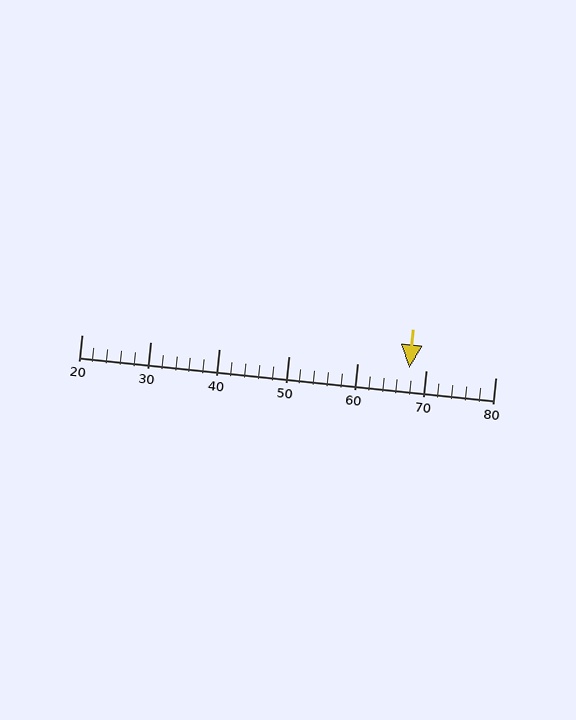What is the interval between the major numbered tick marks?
The major tick marks are spaced 10 units apart.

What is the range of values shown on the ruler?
The ruler shows values from 20 to 80.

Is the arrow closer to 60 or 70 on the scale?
The arrow is closer to 70.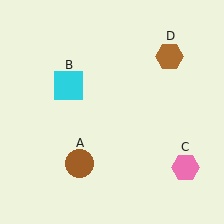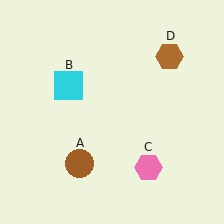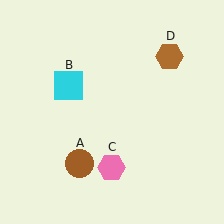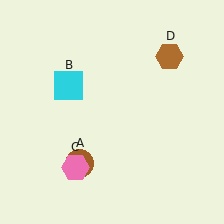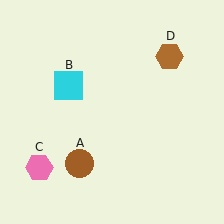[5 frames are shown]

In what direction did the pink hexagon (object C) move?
The pink hexagon (object C) moved left.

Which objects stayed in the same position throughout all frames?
Brown circle (object A) and cyan square (object B) and brown hexagon (object D) remained stationary.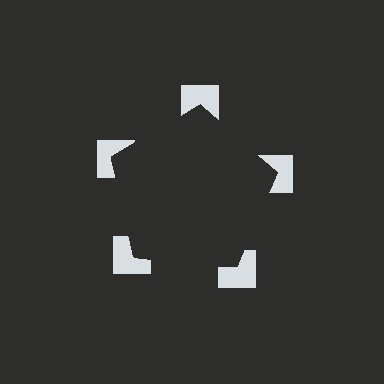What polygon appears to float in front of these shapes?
An illusory pentagon — its edges are inferred from the aligned wedge cuts in the notched squares, not physically drawn.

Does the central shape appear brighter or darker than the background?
It typically appears slightly darker than the background, even though no actual brightness change is drawn.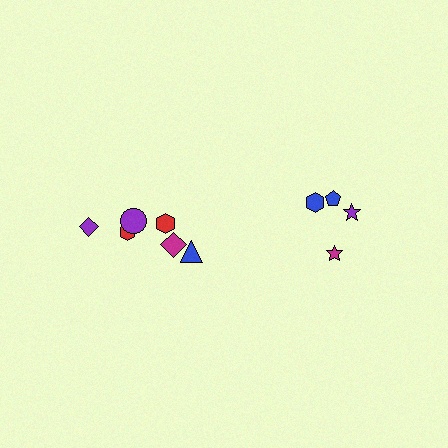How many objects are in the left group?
There are 6 objects.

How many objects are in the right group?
There are 4 objects.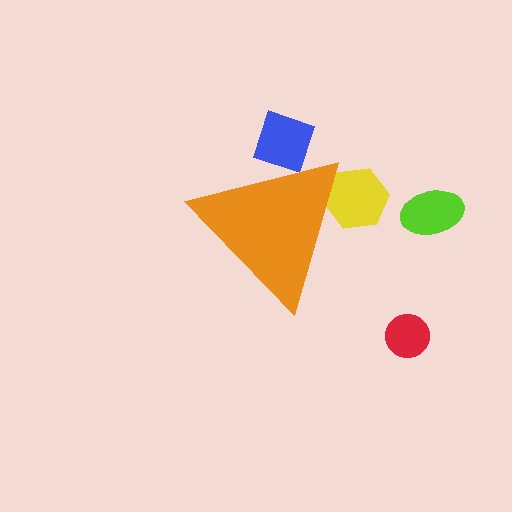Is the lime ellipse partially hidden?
No, the lime ellipse is fully visible.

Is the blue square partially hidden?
Yes, the blue square is partially hidden behind the orange triangle.